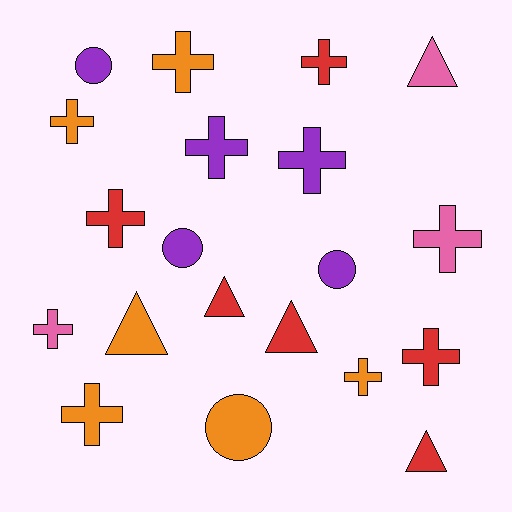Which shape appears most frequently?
Cross, with 11 objects.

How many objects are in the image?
There are 20 objects.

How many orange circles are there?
There is 1 orange circle.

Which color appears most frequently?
Orange, with 6 objects.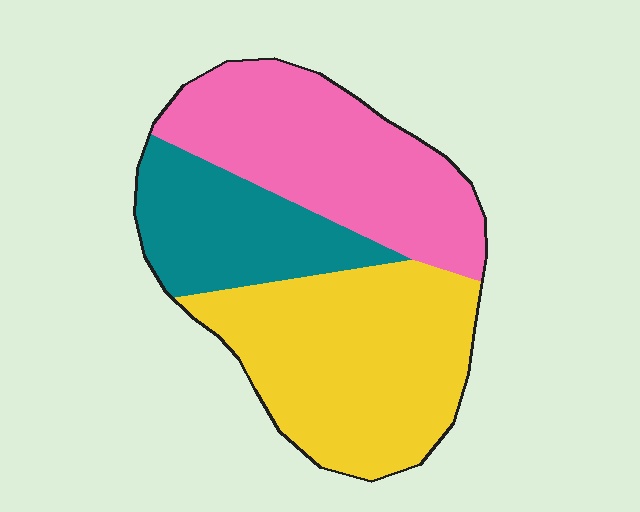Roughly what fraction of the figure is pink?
Pink takes up about three eighths (3/8) of the figure.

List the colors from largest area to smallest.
From largest to smallest: yellow, pink, teal.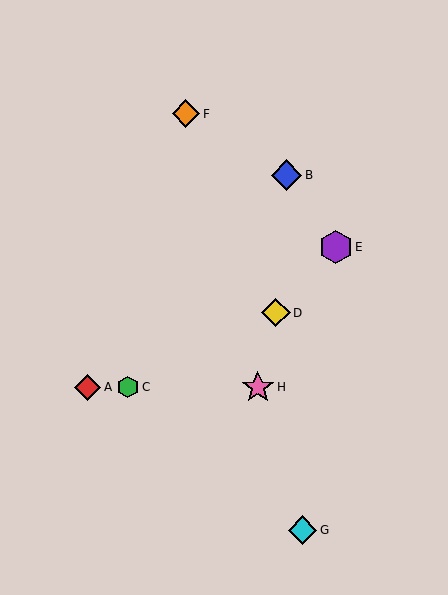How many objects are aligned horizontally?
3 objects (A, C, H) are aligned horizontally.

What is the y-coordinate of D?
Object D is at y≈313.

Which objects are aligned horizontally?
Objects A, C, H are aligned horizontally.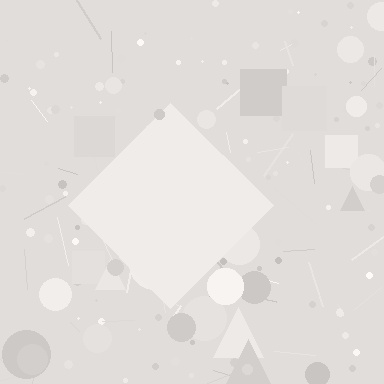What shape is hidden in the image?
A diamond is hidden in the image.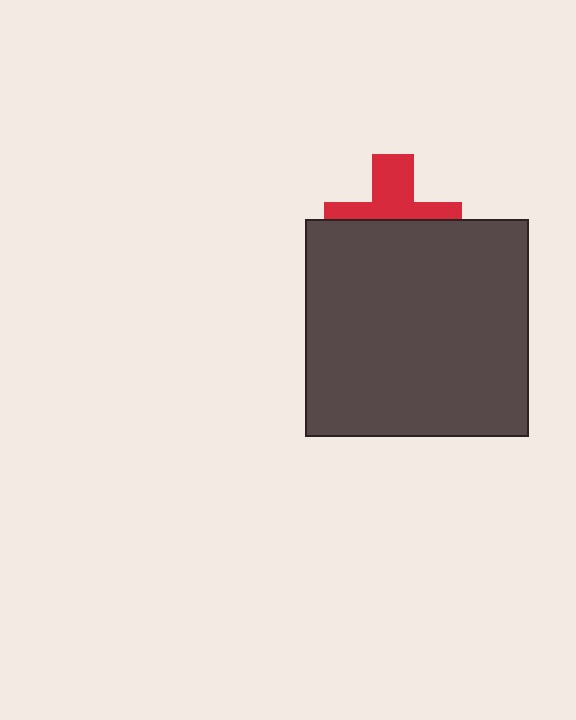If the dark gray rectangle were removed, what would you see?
You would see the complete red cross.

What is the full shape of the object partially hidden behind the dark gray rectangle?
The partially hidden object is a red cross.